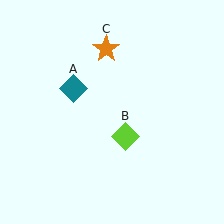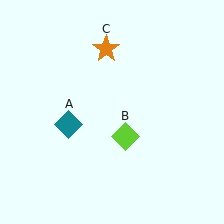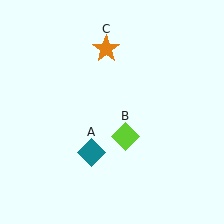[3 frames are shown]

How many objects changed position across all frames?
1 object changed position: teal diamond (object A).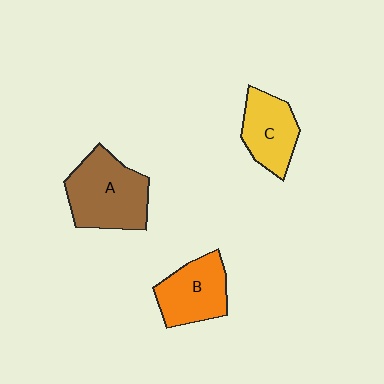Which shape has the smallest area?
Shape C (yellow).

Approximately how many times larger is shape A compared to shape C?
Approximately 1.5 times.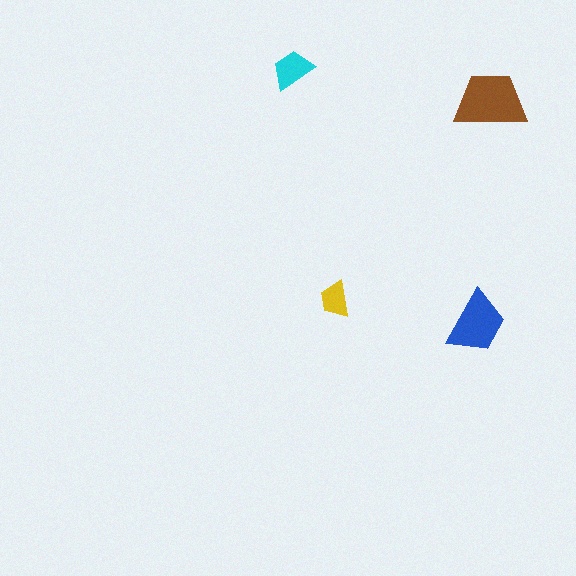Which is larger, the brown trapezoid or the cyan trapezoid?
The brown one.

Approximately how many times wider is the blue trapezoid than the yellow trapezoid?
About 2 times wider.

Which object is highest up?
The cyan trapezoid is topmost.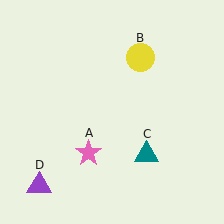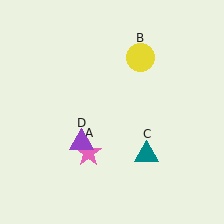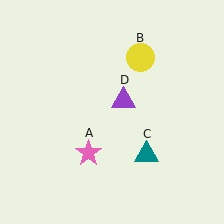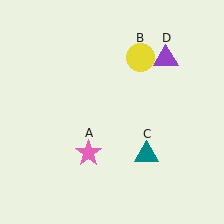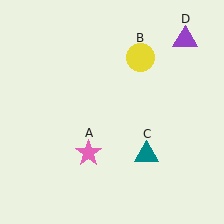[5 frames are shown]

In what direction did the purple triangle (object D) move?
The purple triangle (object D) moved up and to the right.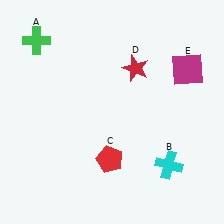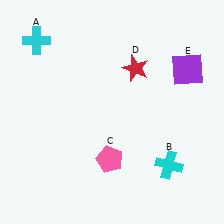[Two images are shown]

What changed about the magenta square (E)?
In Image 1, E is magenta. In Image 2, it changed to purple.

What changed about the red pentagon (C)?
In Image 1, C is red. In Image 2, it changed to pink.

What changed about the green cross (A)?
In Image 1, A is green. In Image 2, it changed to cyan.